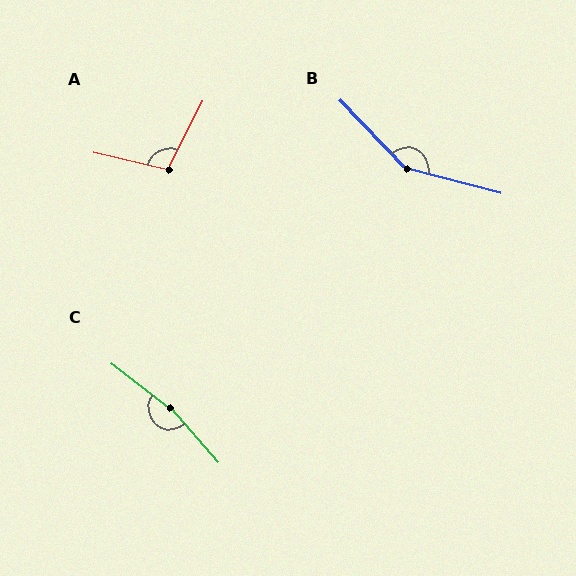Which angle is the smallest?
A, at approximately 103 degrees.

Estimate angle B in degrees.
Approximately 149 degrees.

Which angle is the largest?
C, at approximately 169 degrees.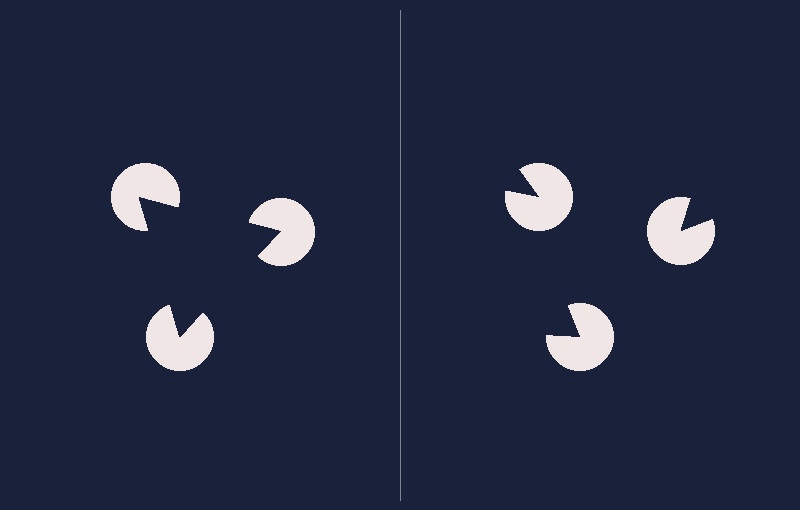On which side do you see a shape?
An illusory triangle appears on the left side. On the right side the wedge cuts are rotated, so no coherent shape forms.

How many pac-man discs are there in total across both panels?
6 — 3 on each side.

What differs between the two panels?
The pac-man discs are positioned identically on both sides; only the wedge orientations differ. On the left they align to a triangle; on the right they are misaligned.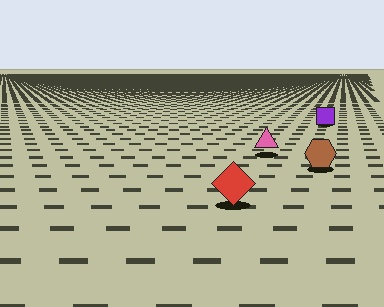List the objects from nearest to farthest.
From nearest to farthest: the red diamond, the brown hexagon, the pink triangle, the purple square.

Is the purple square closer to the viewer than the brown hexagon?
No. The brown hexagon is closer — you can tell from the texture gradient: the ground texture is coarser near it.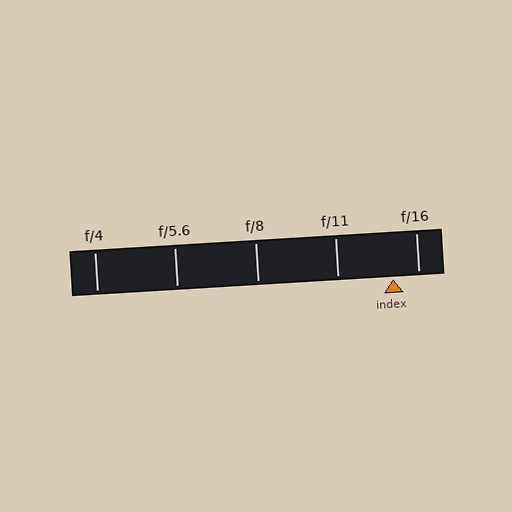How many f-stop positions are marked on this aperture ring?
There are 5 f-stop positions marked.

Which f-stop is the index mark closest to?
The index mark is closest to f/16.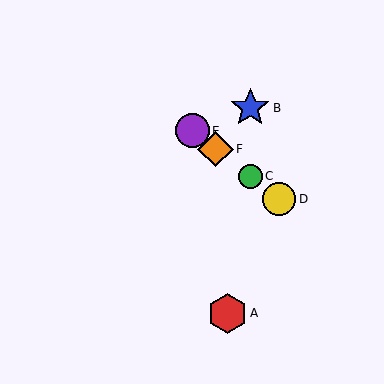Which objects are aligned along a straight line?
Objects C, D, E, F are aligned along a straight line.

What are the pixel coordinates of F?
Object F is at (216, 149).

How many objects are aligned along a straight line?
4 objects (C, D, E, F) are aligned along a straight line.